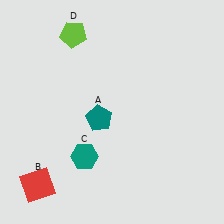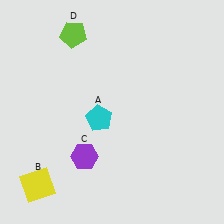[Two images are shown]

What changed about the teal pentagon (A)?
In Image 1, A is teal. In Image 2, it changed to cyan.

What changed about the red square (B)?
In Image 1, B is red. In Image 2, it changed to yellow.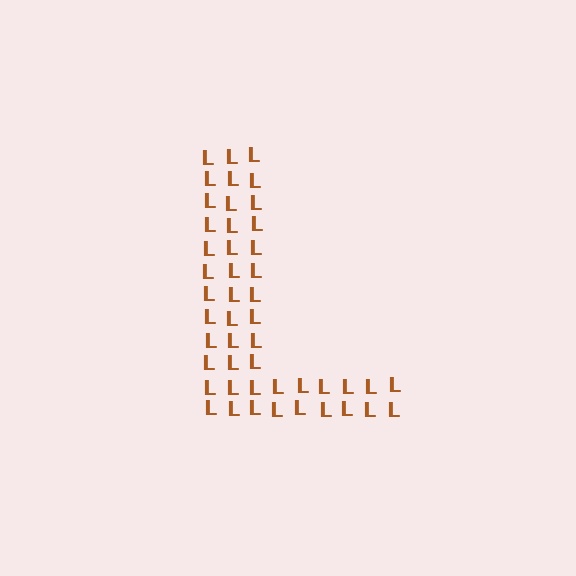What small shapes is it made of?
It is made of small letter L's.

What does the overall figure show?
The overall figure shows the letter L.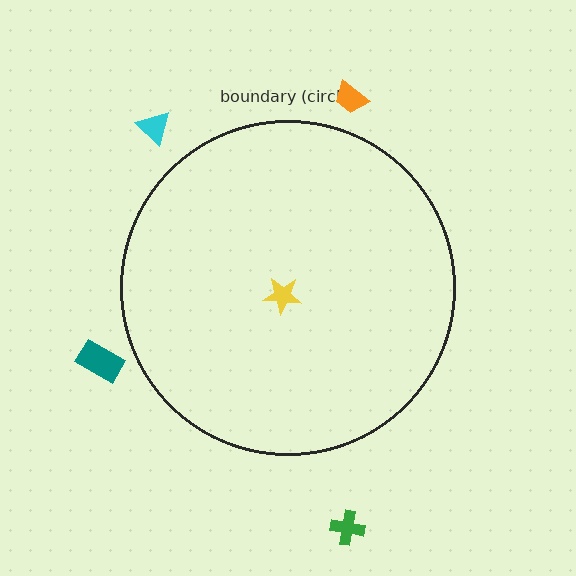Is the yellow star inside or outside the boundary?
Inside.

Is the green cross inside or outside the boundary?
Outside.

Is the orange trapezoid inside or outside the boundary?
Outside.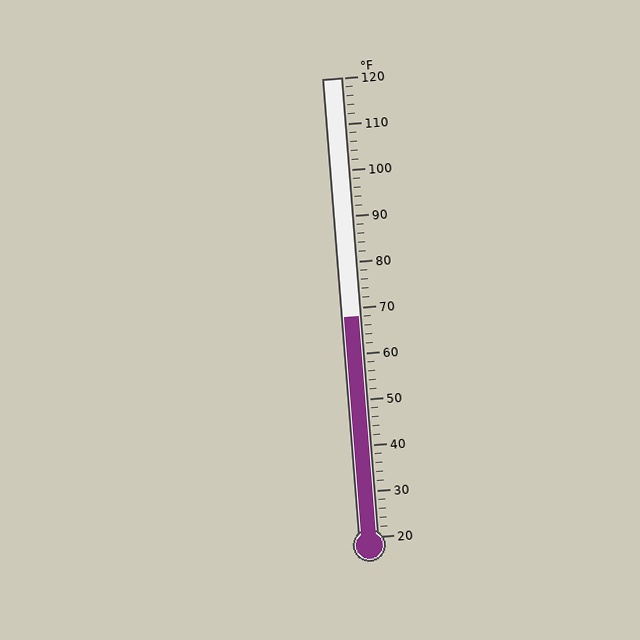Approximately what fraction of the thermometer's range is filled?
The thermometer is filled to approximately 50% of its range.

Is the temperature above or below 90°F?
The temperature is below 90°F.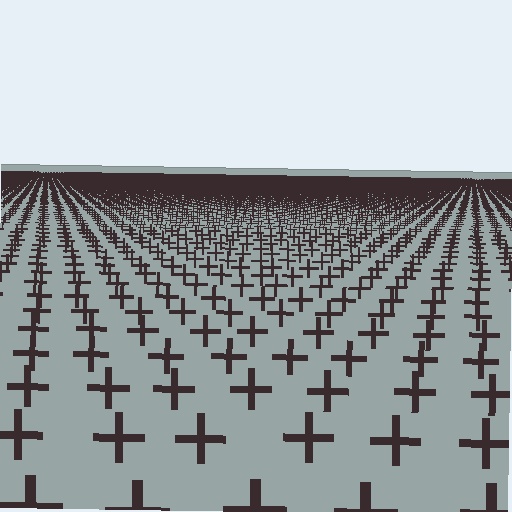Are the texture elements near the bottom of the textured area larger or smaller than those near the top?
Larger. Near the bottom, elements are closer to the viewer and appear at a bigger on-screen size.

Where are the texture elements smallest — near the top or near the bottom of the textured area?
Near the top.